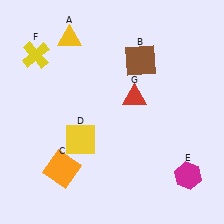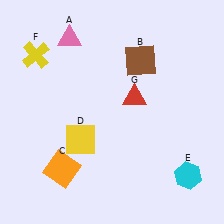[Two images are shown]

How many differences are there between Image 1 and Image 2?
There are 2 differences between the two images.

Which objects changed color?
A changed from yellow to pink. E changed from magenta to cyan.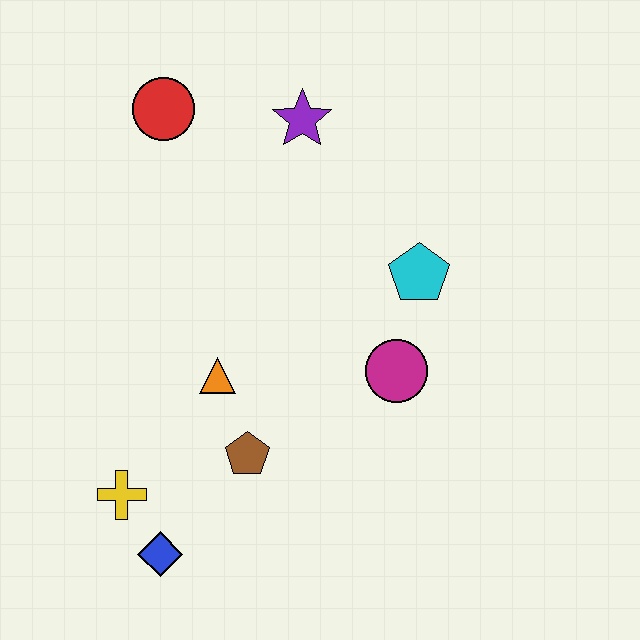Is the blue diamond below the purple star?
Yes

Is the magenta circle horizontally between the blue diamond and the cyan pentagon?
Yes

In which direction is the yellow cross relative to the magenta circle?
The yellow cross is to the left of the magenta circle.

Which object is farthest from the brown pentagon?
The red circle is farthest from the brown pentagon.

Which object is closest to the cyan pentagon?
The magenta circle is closest to the cyan pentagon.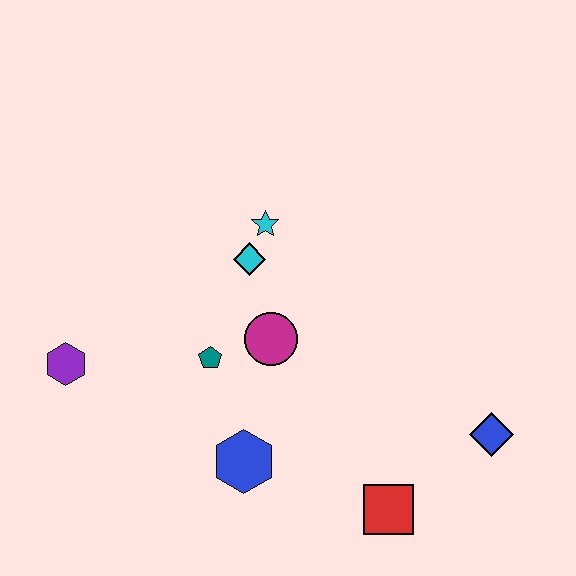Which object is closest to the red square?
The blue diamond is closest to the red square.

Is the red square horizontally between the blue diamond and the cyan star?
Yes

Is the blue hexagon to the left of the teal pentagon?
No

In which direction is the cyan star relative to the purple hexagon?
The cyan star is to the right of the purple hexagon.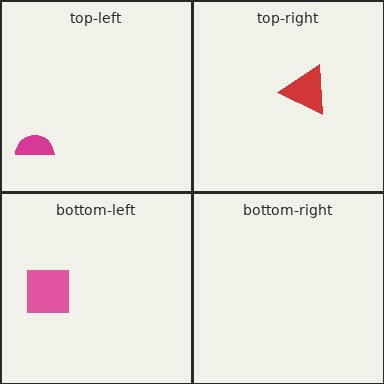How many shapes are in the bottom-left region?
1.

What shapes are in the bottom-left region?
The pink square.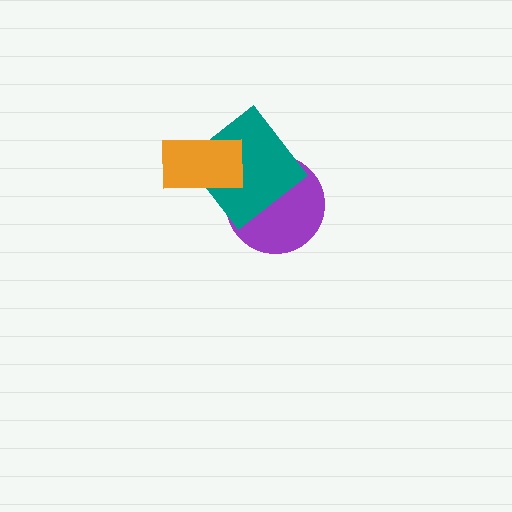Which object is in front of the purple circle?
The teal diamond is in front of the purple circle.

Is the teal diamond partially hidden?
Yes, it is partially covered by another shape.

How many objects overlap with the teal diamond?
2 objects overlap with the teal diamond.